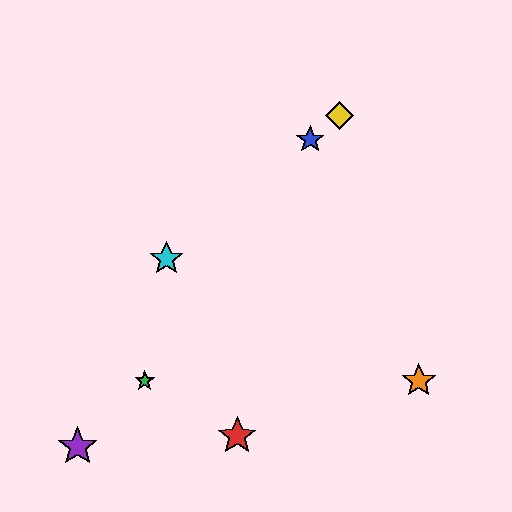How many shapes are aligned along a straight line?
3 shapes (the blue star, the yellow diamond, the cyan star) are aligned along a straight line.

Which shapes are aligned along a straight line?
The blue star, the yellow diamond, the cyan star are aligned along a straight line.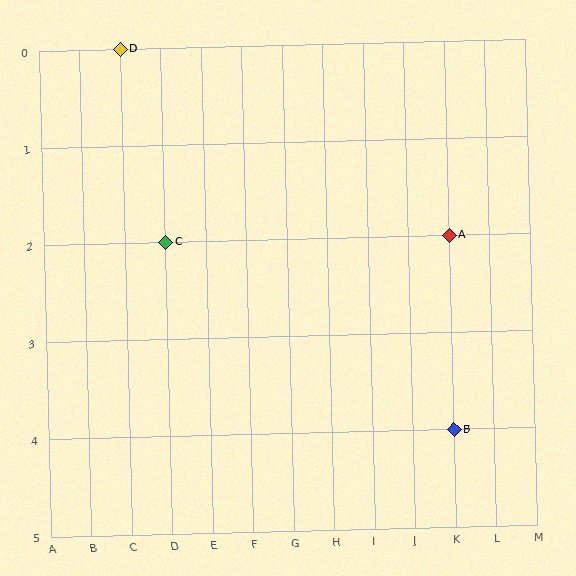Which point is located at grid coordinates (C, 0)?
Point D is at (C, 0).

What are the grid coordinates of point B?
Point B is at grid coordinates (K, 4).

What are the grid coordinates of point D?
Point D is at grid coordinates (C, 0).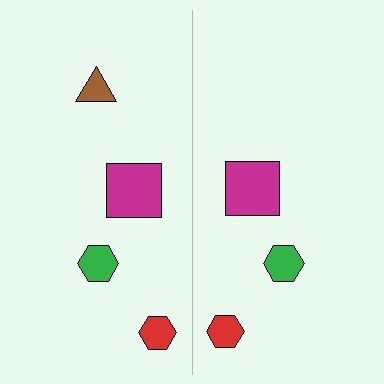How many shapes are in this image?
There are 7 shapes in this image.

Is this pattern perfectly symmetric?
No, the pattern is not perfectly symmetric. A brown triangle is missing from the right side.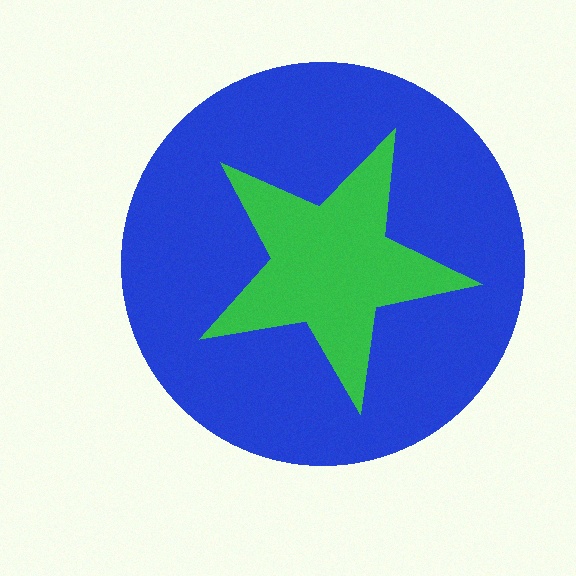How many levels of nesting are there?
2.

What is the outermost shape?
The blue circle.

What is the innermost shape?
The green star.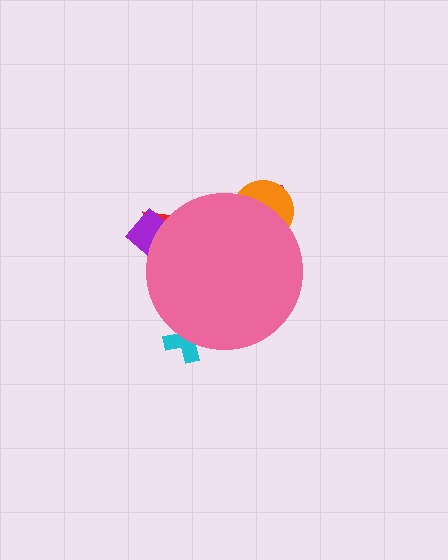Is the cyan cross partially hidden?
Yes, the cyan cross is partially hidden behind the pink circle.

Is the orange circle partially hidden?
Yes, the orange circle is partially hidden behind the pink circle.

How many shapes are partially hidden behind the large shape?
5 shapes are partially hidden.